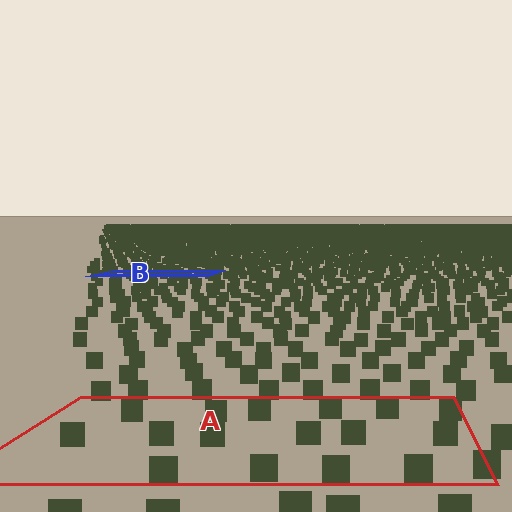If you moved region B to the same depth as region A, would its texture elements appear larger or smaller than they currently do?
They would appear larger. At a closer depth, the same texture elements are projected at a bigger on-screen size.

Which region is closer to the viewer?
Region A is closer. The texture elements there are larger and more spread out.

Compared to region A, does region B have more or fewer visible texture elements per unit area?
Region B has more texture elements per unit area — they are packed more densely because it is farther away.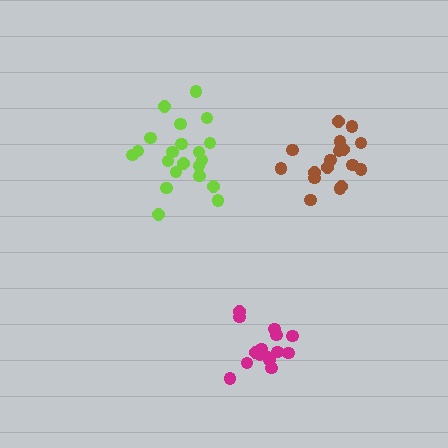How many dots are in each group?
Group 1: 17 dots, Group 2: 21 dots, Group 3: 16 dots (54 total).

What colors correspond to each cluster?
The clusters are colored: brown, lime, magenta.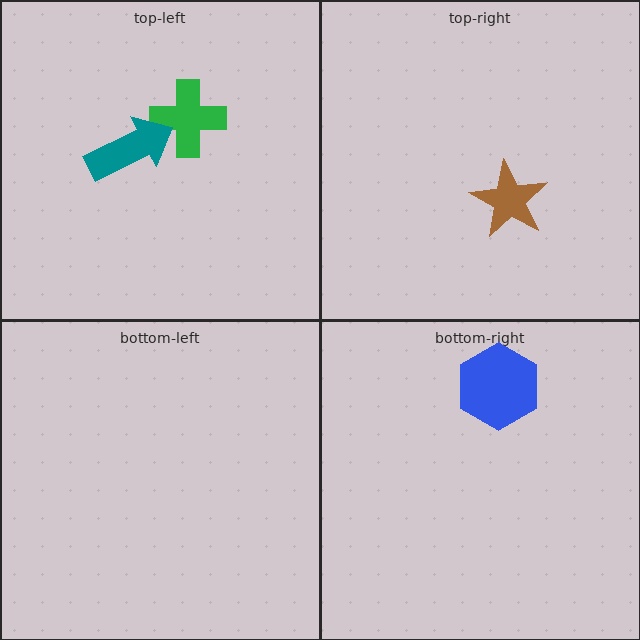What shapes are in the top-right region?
The brown star.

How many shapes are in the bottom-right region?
1.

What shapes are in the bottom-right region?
The blue hexagon.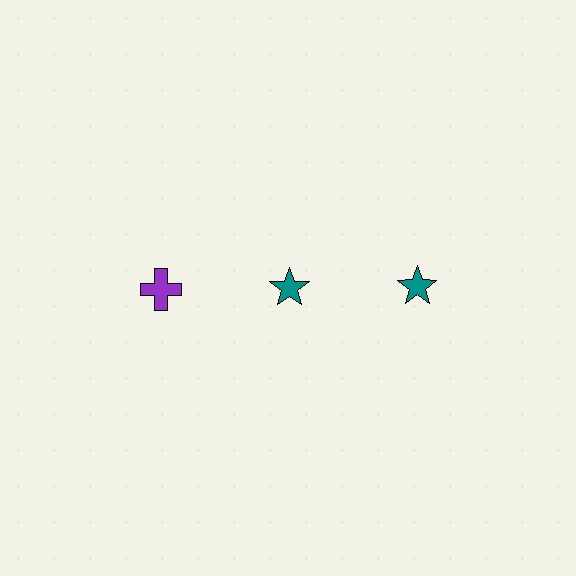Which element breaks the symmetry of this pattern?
The purple cross in the top row, leftmost column breaks the symmetry. All other shapes are teal stars.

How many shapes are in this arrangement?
There are 3 shapes arranged in a grid pattern.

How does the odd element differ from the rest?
It differs in both color (purple instead of teal) and shape (cross instead of star).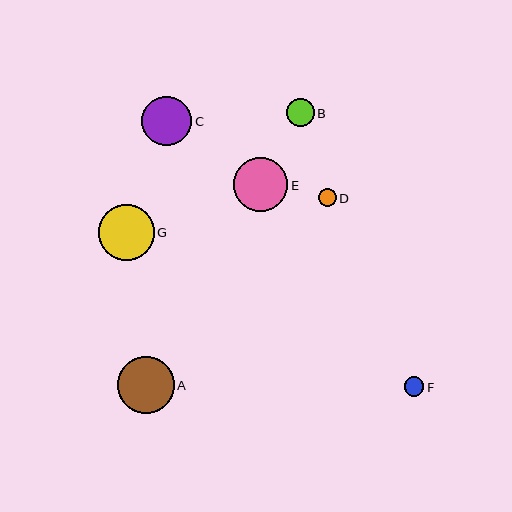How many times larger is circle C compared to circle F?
Circle C is approximately 2.5 times the size of circle F.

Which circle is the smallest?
Circle D is the smallest with a size of approximately 18 pixels.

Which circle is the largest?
Circle A is the largest with a size of approximately 57 pixels.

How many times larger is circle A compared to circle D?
Circle A is approximately 3.1 times the size of circle D.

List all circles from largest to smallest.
From largest to smallest: A, G, E, C, B, F, D.